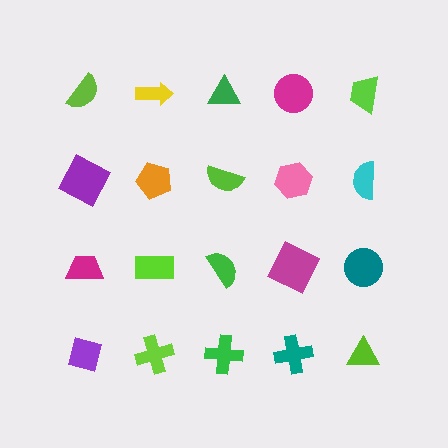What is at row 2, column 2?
An orange pentagon.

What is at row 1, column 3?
A green triangle.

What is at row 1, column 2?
A yellow arrow.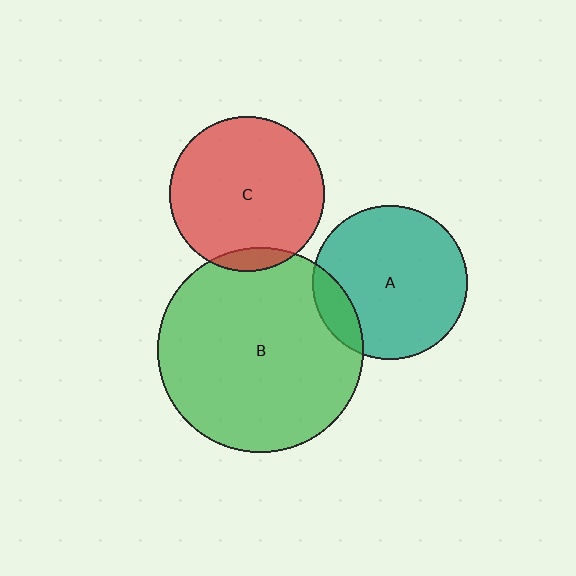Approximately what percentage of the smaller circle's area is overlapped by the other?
Approximately 5%.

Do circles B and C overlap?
Yes.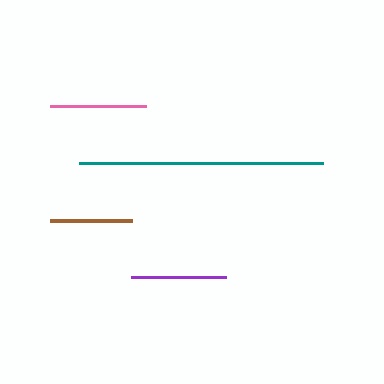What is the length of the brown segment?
The brown segment is approximately 82 pixels long.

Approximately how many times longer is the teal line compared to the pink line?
The teal line is approximately 2.6 times the length of the pink line.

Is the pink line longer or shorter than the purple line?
The pink line is longer than the purple line.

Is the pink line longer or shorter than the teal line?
The teal line is longer than the pink line.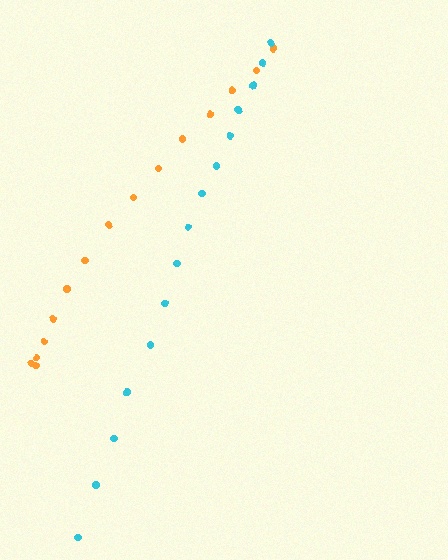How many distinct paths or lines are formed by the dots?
There are 2 distinct paths.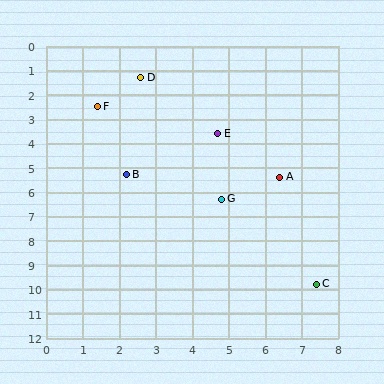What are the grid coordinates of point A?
Point A is at approximately (6.4, 5.4).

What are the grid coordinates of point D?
Point D is at approximately (2.6, 1.3).